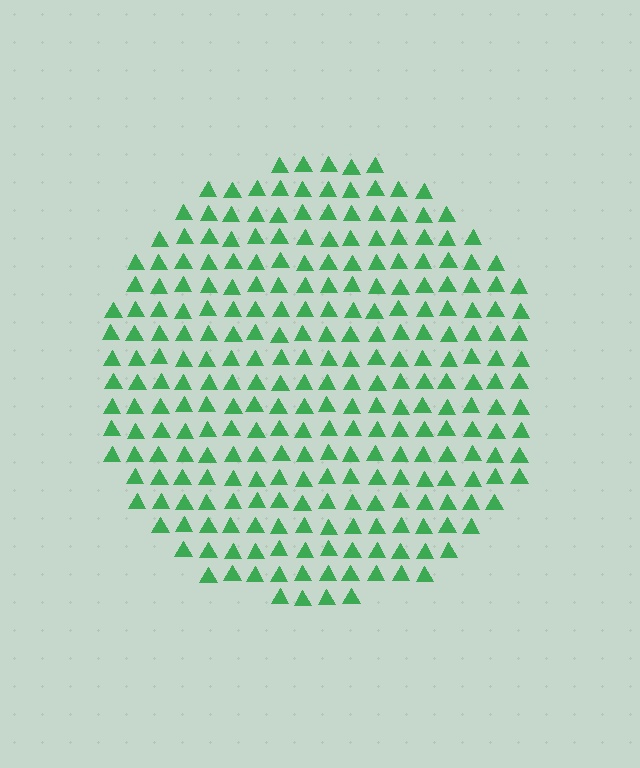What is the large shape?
The large shape is a circle.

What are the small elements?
The small elements are triangles.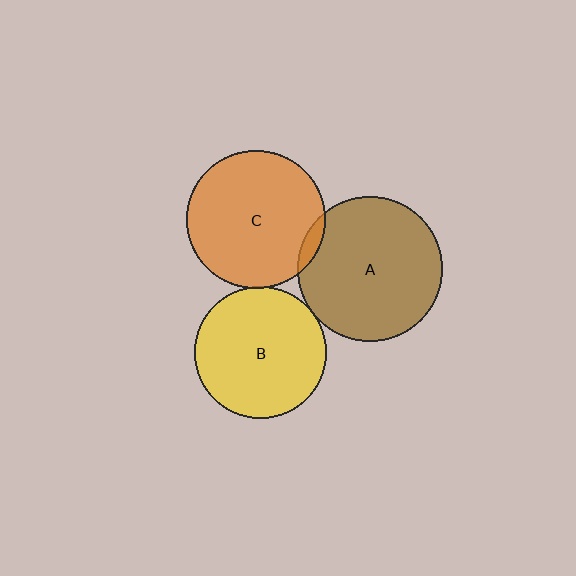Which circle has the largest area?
Circle A (brown).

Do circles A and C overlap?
Yes.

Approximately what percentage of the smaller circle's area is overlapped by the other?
Approximately 5%.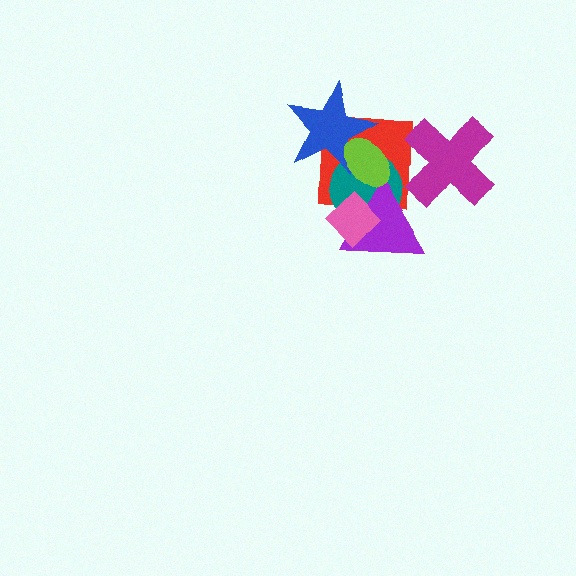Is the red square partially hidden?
Yes, it is partially covered by another shape.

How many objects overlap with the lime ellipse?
4 objects overlap with the lime ellipse.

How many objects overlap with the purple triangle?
4 objects overlap with the purple triangle.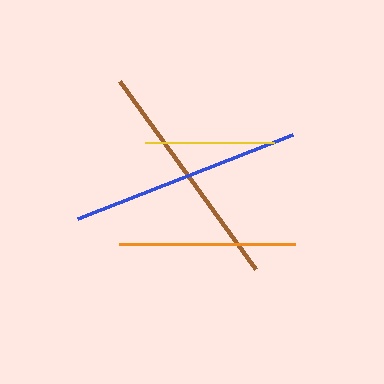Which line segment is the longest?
The brown line is the longest at approximately 232 pixels.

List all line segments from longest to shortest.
From longest to shortest: brown, blue, orange, yellow.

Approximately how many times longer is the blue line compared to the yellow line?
The blue line is approximately 1.8 times the length of the yellow line.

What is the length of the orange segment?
The orange segment is approximately 177 pixels long.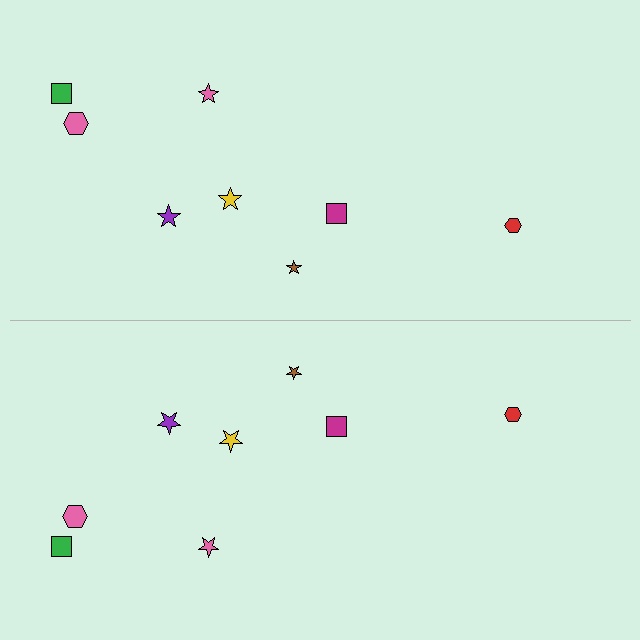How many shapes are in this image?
There are 16 shapes in this image.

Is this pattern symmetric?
Yes, this pattern has bilateral (reflection) symmetry.